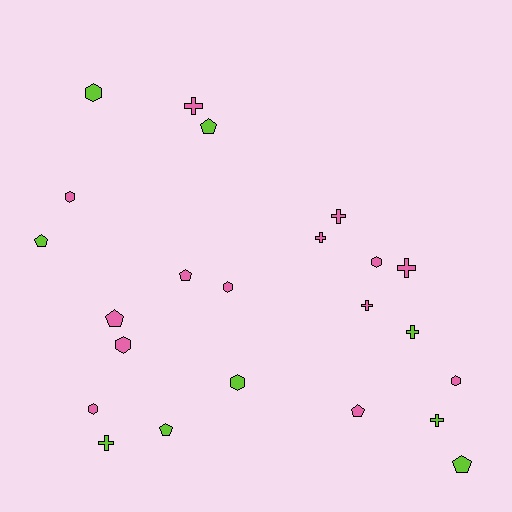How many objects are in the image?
There are 23 objects.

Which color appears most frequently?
Pink, with 14 objects.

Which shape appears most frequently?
Cross, with 8 objects.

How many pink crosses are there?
There are 5 pink crosses.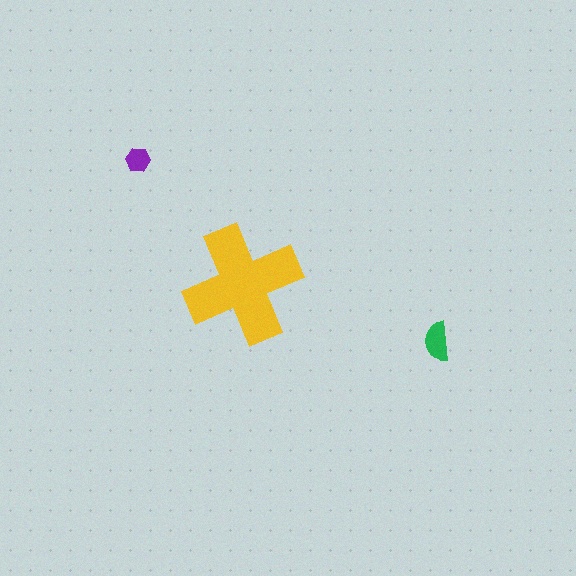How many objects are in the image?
There are 3 objects in the image.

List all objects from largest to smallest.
The yellow cross, the green semicircle, the purple hexagon.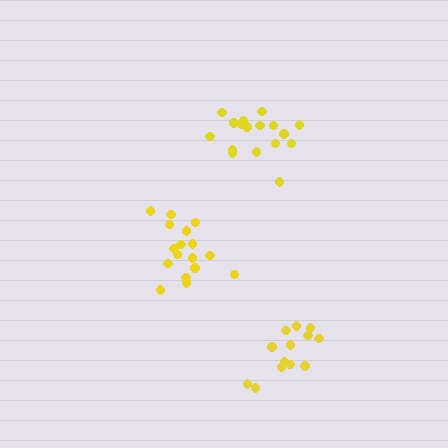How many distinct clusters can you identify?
There are 3 distinct clusters.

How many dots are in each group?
Group 1: 17 dots, Group 2: 17 dots, Group 3: 13 dots (47 total).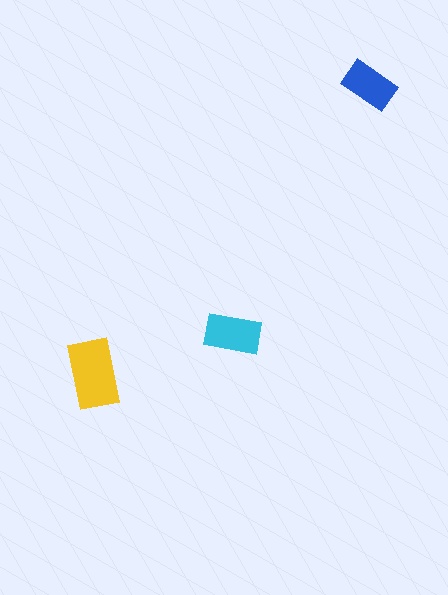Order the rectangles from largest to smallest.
the yellow one, the cyan one, the blue one.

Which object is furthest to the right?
The blue rectangle is rightmost.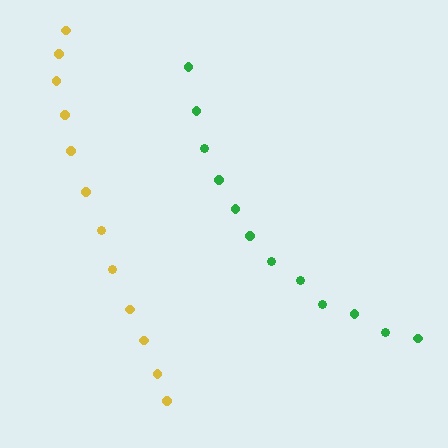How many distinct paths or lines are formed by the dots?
There are 2 distinct paths.